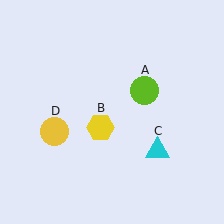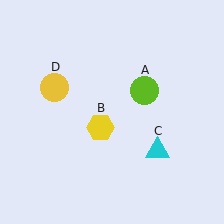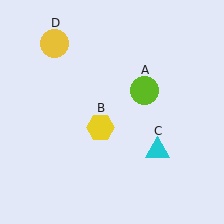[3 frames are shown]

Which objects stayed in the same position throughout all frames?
Lime circle (object A) and yellow hexagon (object B) and cyan triangle (object C) remained stationary.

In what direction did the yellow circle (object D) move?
The yellow circle (object D) moved up.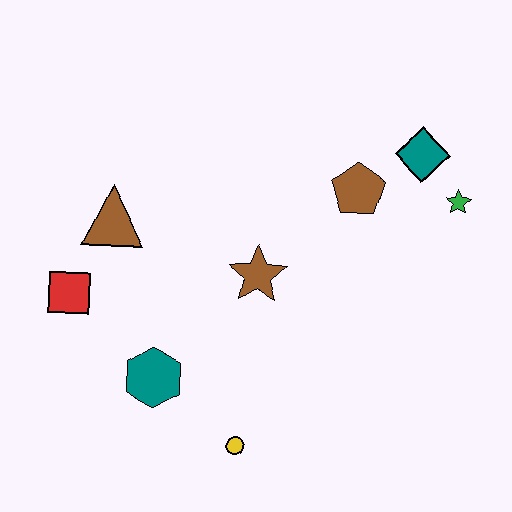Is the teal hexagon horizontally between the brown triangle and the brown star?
Yes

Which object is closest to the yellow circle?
The teal hexagon is closest to the yellow circle.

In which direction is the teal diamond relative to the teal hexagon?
The teal diamond is to the right of the teal hexagon.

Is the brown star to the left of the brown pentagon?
Yes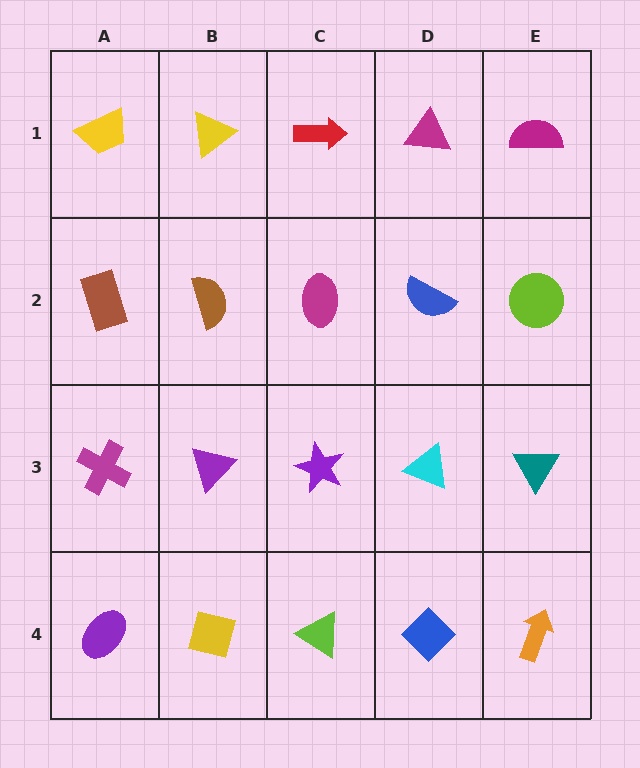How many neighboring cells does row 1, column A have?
2.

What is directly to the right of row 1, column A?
A yellow triangle.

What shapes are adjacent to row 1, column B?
A brown semicircle (row 2, column B), a yellow trapezoid (row 1, column A), a red arrow (row 1, column C).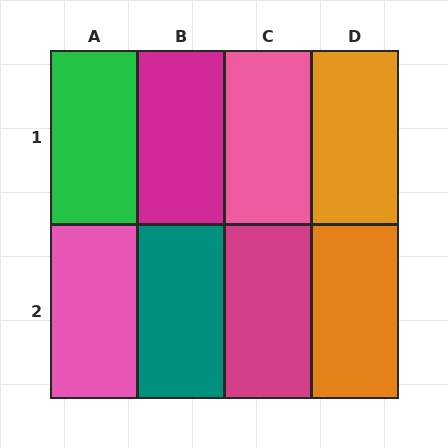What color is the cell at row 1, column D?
Orange.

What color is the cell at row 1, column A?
Green.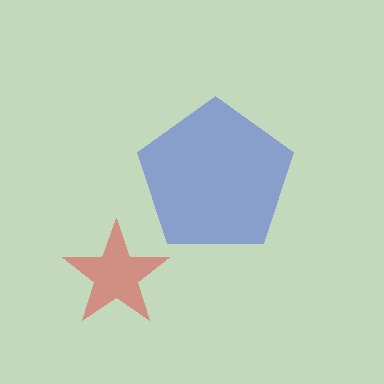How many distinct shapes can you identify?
There are 2 distinct shapes: a blue pentagon, a red star.